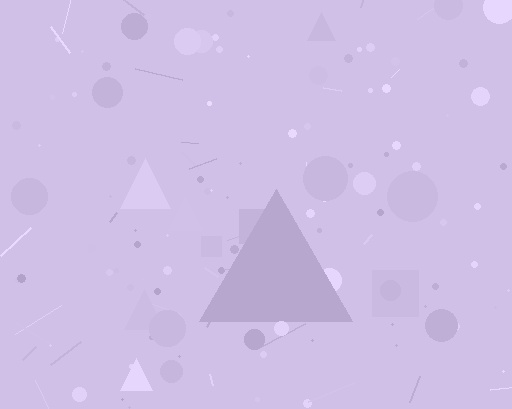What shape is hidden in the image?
A triangle is hidden in the image.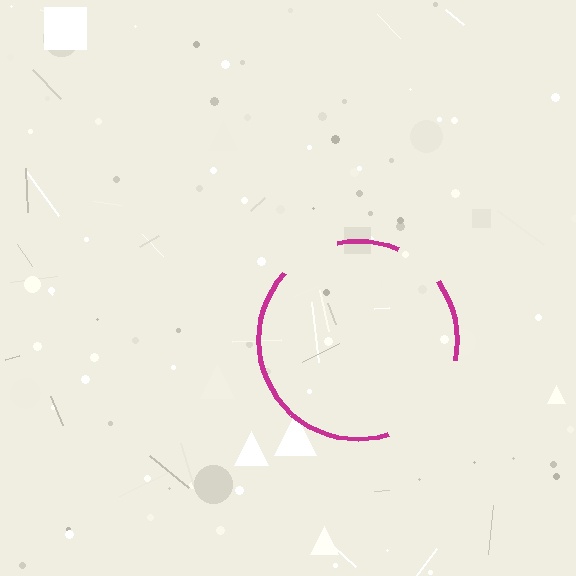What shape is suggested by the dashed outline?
The dashed outline suggests a circle.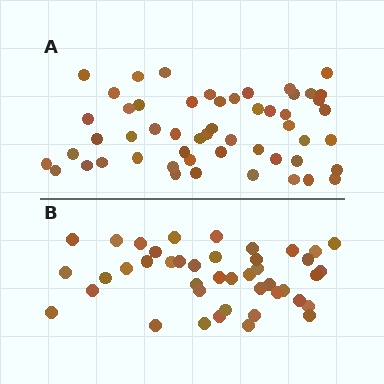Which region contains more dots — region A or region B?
Region A (the top region) has more dots.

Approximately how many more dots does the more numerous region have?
Region A has roughly 10 or so more dots than region B.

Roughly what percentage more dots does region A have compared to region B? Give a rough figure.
About 25% more.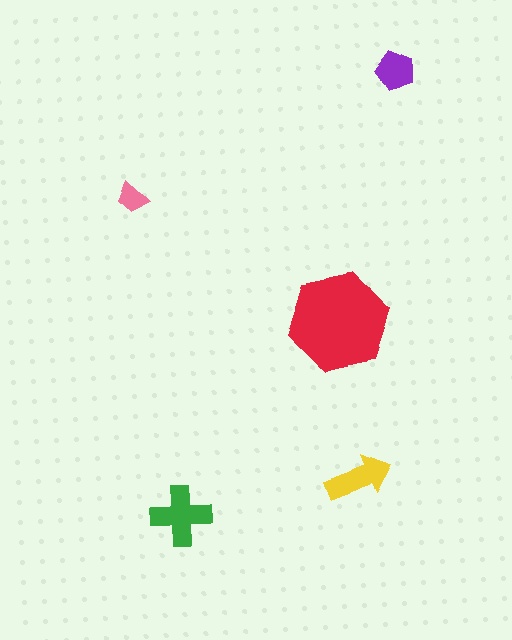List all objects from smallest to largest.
The pink trapezoid, the purple pentagon, the yellow arrow, the green cross, the red hexagon.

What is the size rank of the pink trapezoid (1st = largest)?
5th.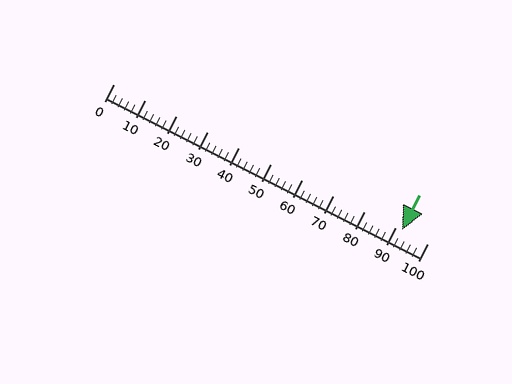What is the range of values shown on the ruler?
The ruler shows values from 0 to 100.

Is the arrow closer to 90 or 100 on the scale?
The arrow is closer to 90.